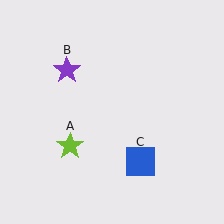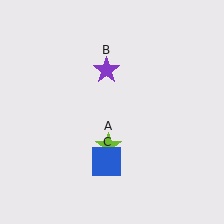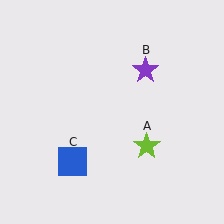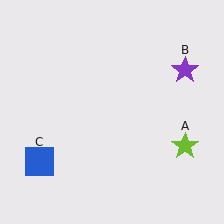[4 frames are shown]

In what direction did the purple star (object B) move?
The purple star (object B) moved right.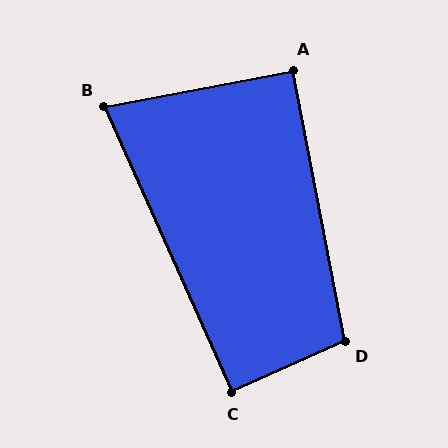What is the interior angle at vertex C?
Approximately 90 degrees (approximately right).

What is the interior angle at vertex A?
Approximately 90 degrees (approximately right).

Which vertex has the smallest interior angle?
B, at approximately 77 degrees.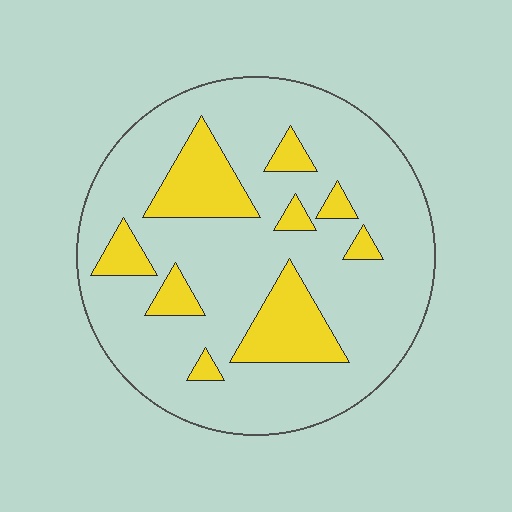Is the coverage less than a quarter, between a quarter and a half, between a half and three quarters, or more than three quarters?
Less than a quarter.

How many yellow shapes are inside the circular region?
9.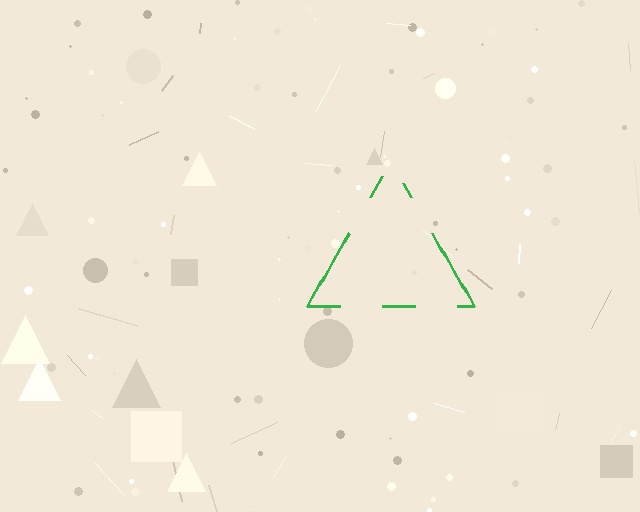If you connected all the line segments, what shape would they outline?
They would outline a triangle.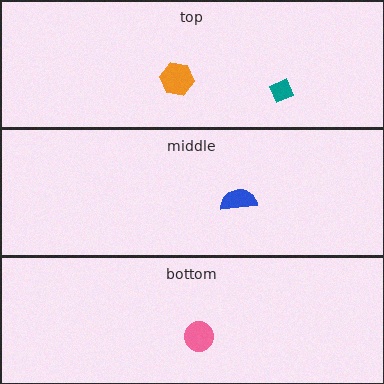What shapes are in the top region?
The teal diamond, the orange hexagon.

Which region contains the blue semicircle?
The middle region.